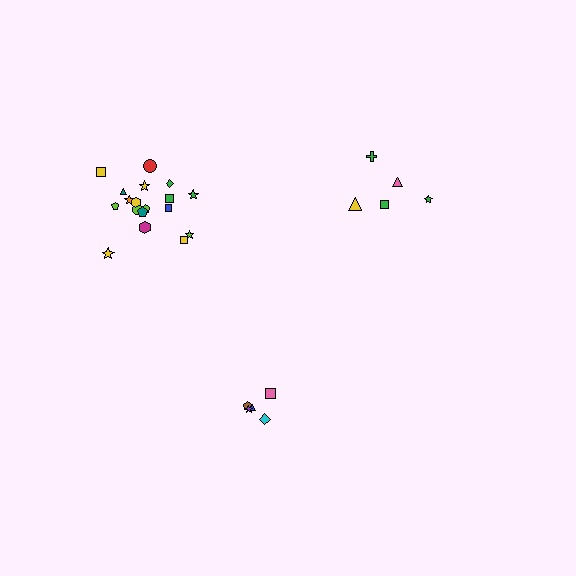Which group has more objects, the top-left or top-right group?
The top-left group.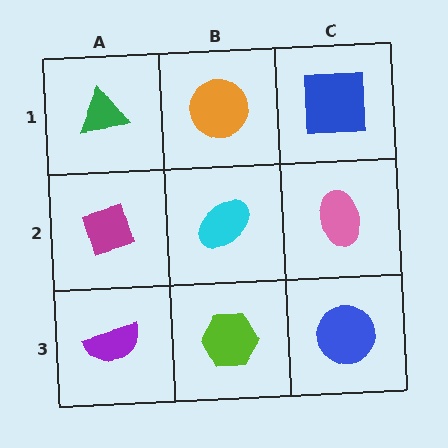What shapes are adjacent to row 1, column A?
A magenta diamond (row 2, column A), an orange circle (row 1, column B).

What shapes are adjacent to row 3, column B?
A cyan ellipse (row 2, column B), a purple semicircle (row 3, column A), a blue circle (row 3, column C).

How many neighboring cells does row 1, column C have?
2.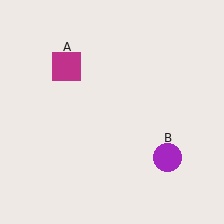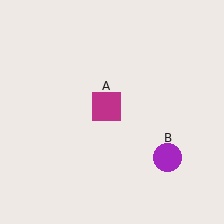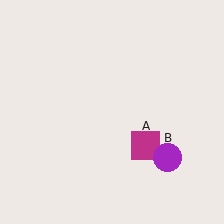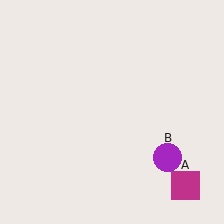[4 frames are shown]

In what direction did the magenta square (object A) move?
The magenta square (object A) moved down and to the right.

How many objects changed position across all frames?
1 object changed position: magenta square (object A).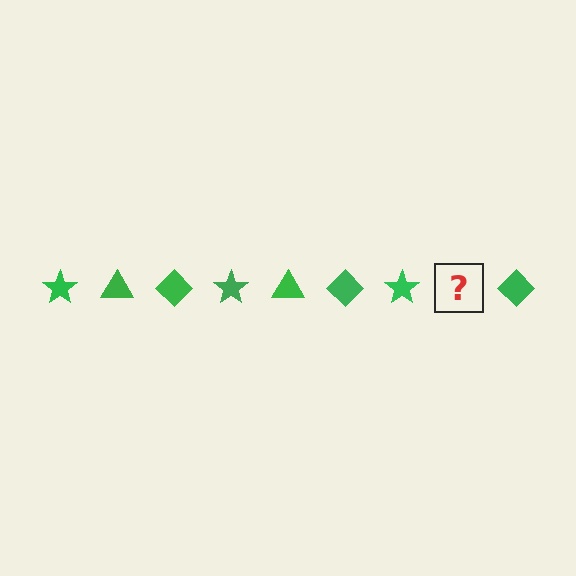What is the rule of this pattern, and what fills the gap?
The rule is that the pattern cycles through star, triangle, diamond shapes in green. The gap should be filled with a green triangle.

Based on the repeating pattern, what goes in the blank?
The blank should be a green triangle.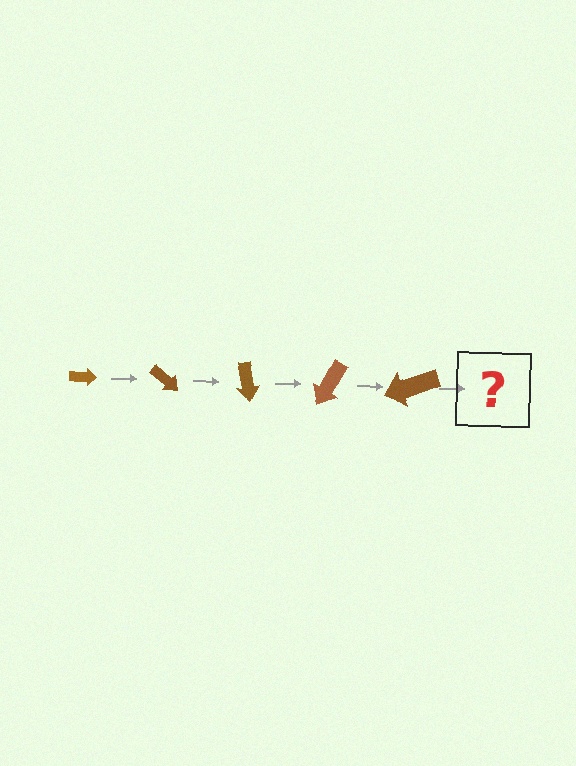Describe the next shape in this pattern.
It should be an arrow, larger than the previous one and rotated 200 degrees from the start.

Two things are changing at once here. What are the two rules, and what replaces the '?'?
The two rules are that the arrow grows larger each step and it rotates 40 degrees each step. The '?' should be an arrow, larger than the previous one and rotated 200 degrees from the start.